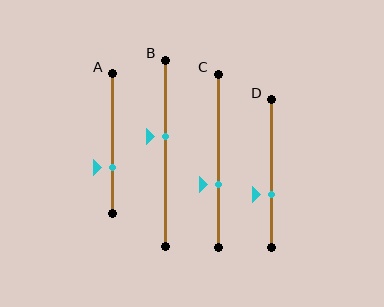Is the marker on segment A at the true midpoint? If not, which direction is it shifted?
No, the marker on segment A is shifted downward by about 17% of the segment length.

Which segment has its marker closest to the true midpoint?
Segment B has its marker closest to the true midpoint.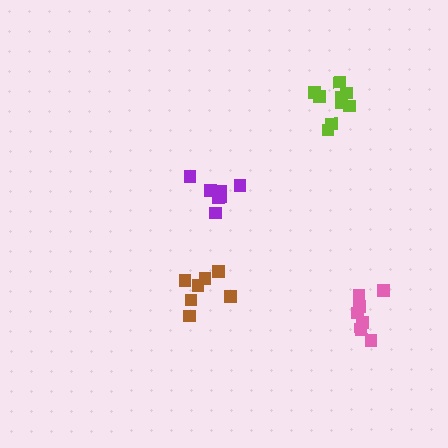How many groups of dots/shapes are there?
There are 4 groups.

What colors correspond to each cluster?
The clusters are colored: purple, brown, pink, lime.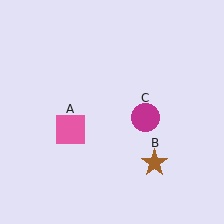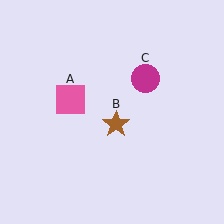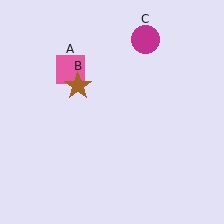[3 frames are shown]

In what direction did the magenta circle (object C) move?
The magenta circle (object C) moved up.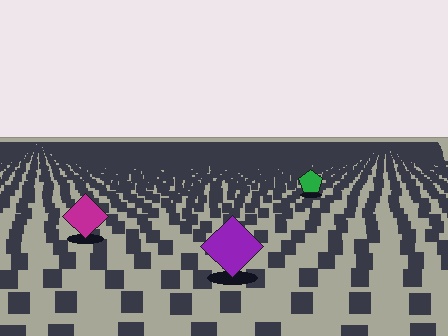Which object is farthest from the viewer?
The green pentagon is farthest from the viewer. It appears smaller and the ground texture around it is denser.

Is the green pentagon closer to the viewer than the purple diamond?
No. The purple diamond is closer — you can tell from the texture gradient: the ground texture is coarser near it.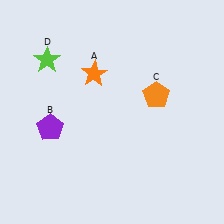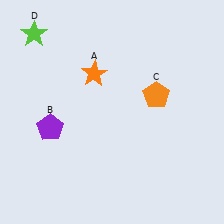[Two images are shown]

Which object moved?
The lime star (D) moved up.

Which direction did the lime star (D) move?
The lime star (D) moved up.